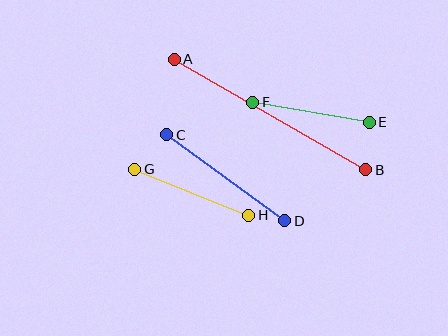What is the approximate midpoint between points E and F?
The midpoint is at approximately (311, 112) pixels.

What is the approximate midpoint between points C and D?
The midpoint is at approximately (226, 178) pixels.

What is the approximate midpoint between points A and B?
The midpoint is at approximately (270, 114) pixels.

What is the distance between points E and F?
The distance is approximately 118 pixels.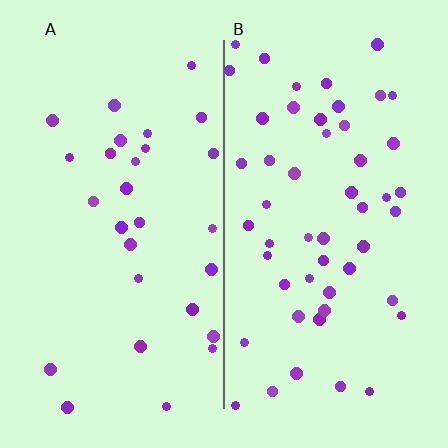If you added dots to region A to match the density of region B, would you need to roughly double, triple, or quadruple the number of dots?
Approximately double.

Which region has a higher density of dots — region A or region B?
B (the right).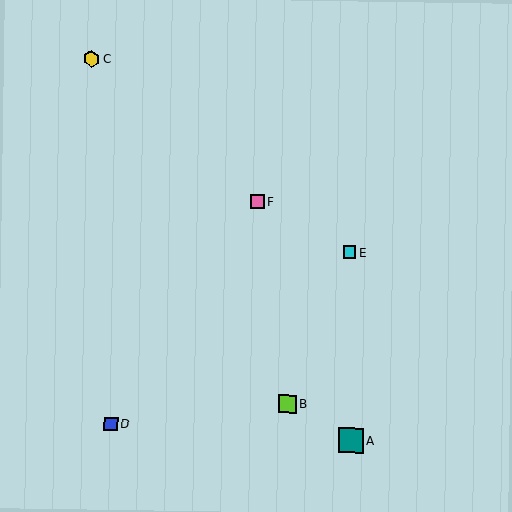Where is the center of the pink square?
The center of the pink square is at (257, 202).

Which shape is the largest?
The teal square (labeled A) is the largest.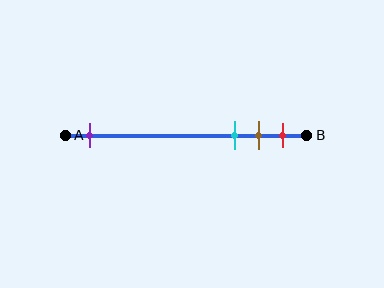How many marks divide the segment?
There are 4 marks dividing the segment.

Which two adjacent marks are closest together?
The brown and red marks are the closest adjacent pair.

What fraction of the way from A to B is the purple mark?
The purple mark is approximately 10% (0.1) of the way from A to B.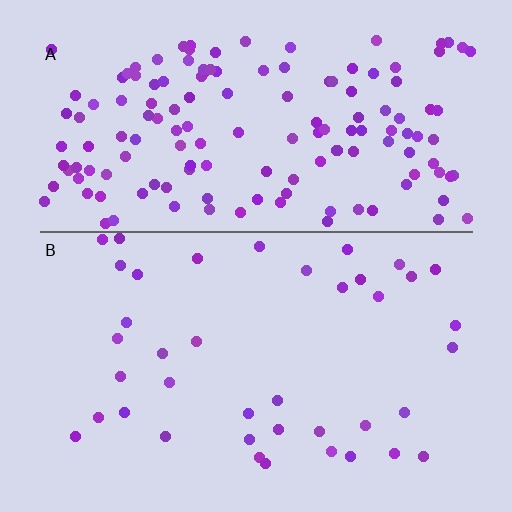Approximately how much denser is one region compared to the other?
Approximately 3.8× — region A over region B.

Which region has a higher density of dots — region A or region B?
A (the top).